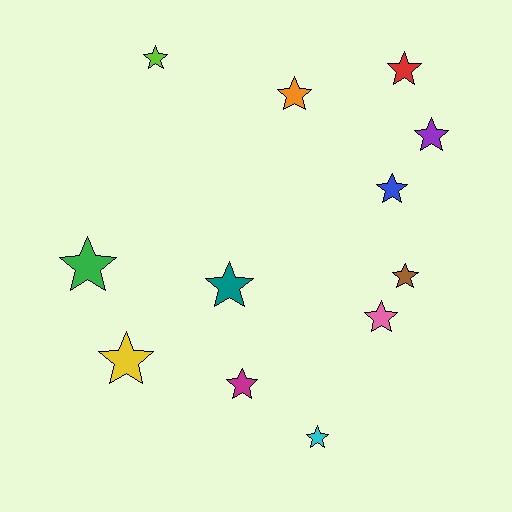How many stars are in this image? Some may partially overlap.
There are 12 stars.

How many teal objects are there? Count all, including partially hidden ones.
There is 1 teal object.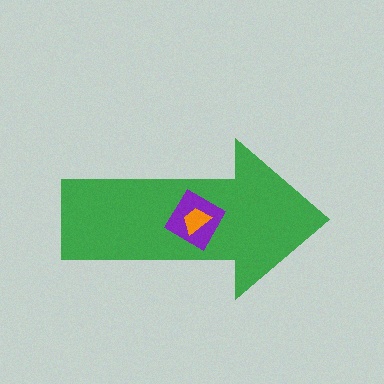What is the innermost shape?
The orange trapezoid.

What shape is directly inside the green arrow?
The purple diamond.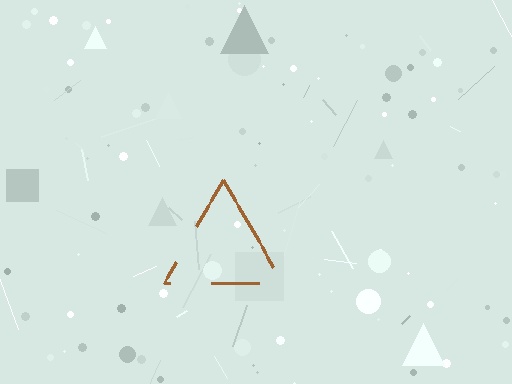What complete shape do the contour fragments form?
The contour fragments form a triangle.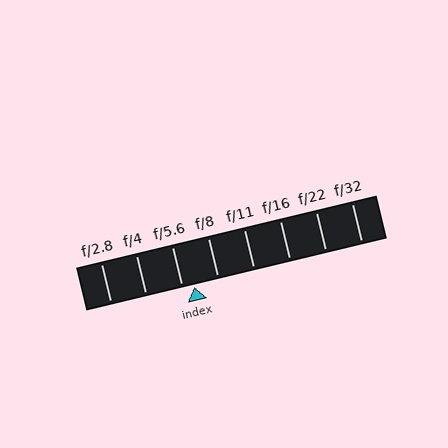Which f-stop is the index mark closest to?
The index mark is closest to f/5.6.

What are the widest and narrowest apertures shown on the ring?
The widest aperture shown is f/2.8 and the narrowest is f/32.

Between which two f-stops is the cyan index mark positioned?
The index mark is between f/5.6 and f/8.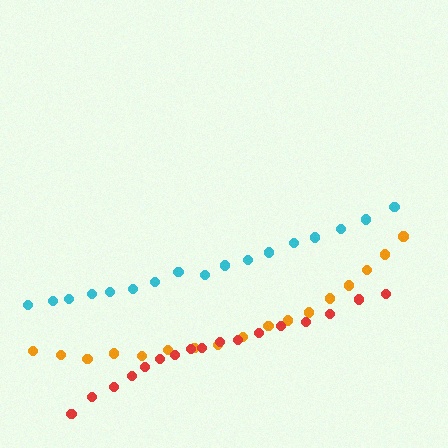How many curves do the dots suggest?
There are 3 distinct paths.